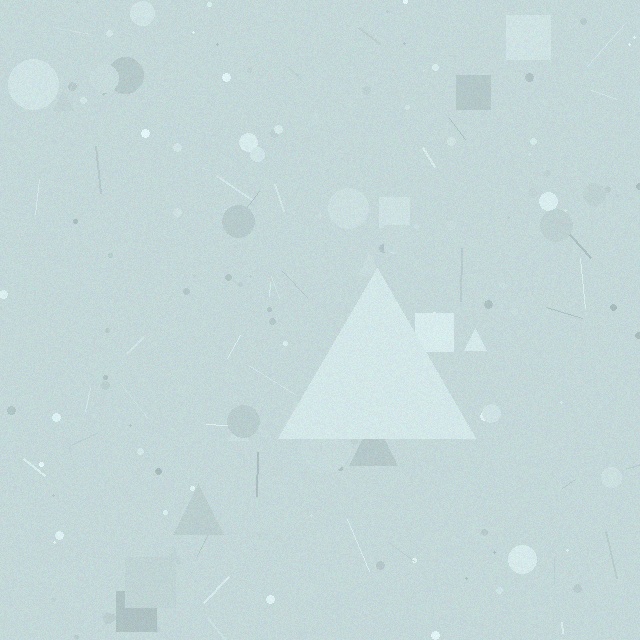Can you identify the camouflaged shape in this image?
The camouflaged shape is a triangle.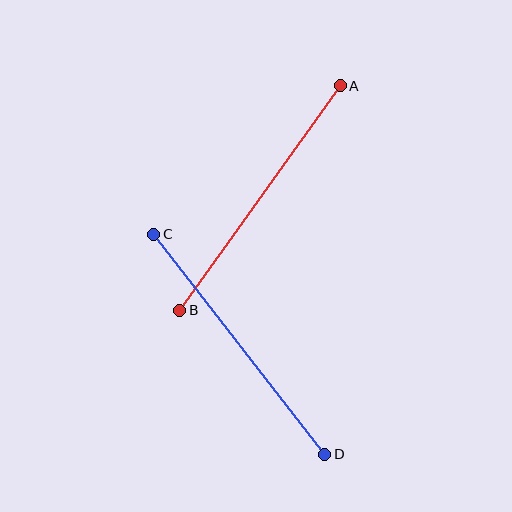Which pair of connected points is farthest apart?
Points C and D are farthest apart.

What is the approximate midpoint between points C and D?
The midpoint is at approximately (239, 344) pixels.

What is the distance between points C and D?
The distance is approximately 279 pixels.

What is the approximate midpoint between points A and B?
The midpoint is at approximately (260, 198) pixels.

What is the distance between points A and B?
The distance is approximately 276 pixels.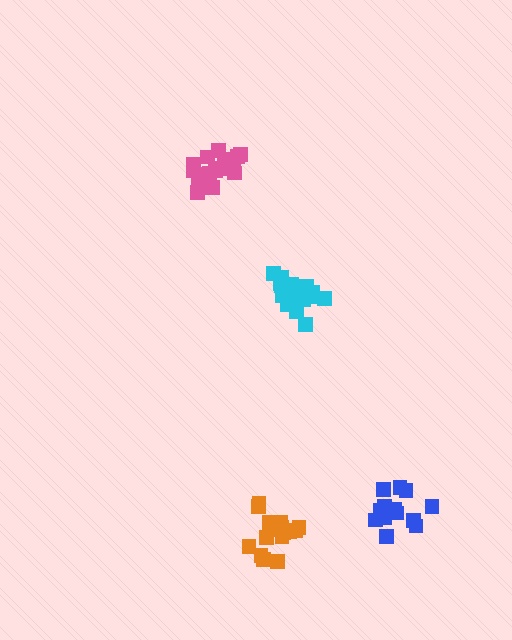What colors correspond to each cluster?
The clusters are colored: pink, cyan, blue, orange.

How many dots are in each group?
Group 1: 18 dots, Group 2: 19 dots, Group 3: 16 dots, Group 4: 16 dots (69 total).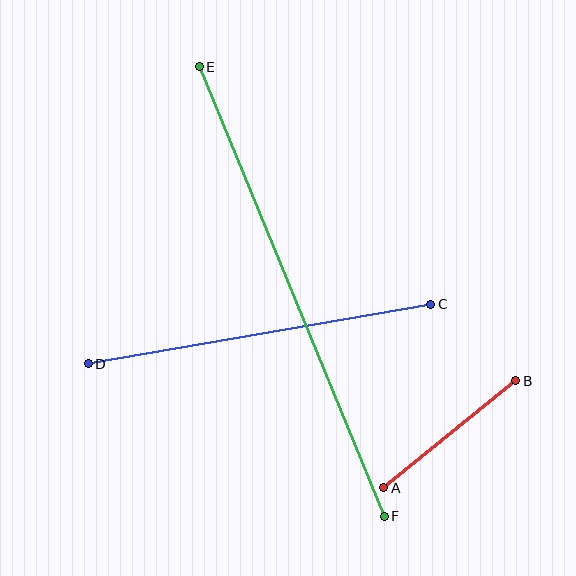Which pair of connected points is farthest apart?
Points E and F are farthest apart.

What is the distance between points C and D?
The distance is approximately 348 pixels.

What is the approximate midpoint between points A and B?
The midpoint is at approximately (450, 434) pixels.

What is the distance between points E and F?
The distance is approximately 486 pixels.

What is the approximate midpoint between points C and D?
The midpoint is at approximately (259, 334) pixels.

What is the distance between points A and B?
The distance is approximately 170 pixels.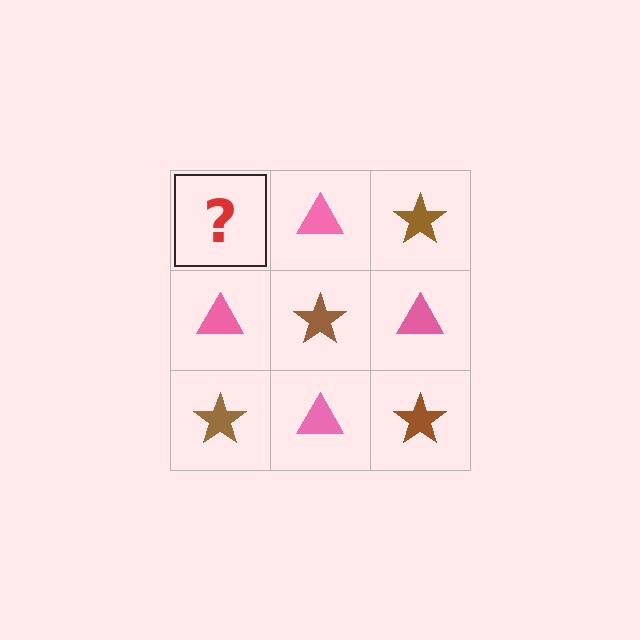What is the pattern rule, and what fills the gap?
The rule is that it alternates brown star and pink triangle in a checkerboard pattern. The gap should be filled with a brown star.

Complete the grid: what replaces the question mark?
The question mark should be replaced with a brown star.